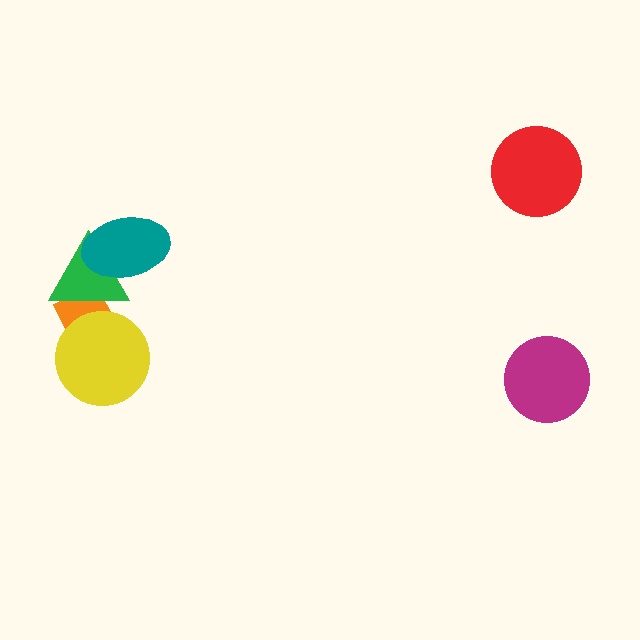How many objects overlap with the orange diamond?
2 objects overlap with the orange diamond.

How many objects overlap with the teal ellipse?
1 object overlaps with the teal ellipse.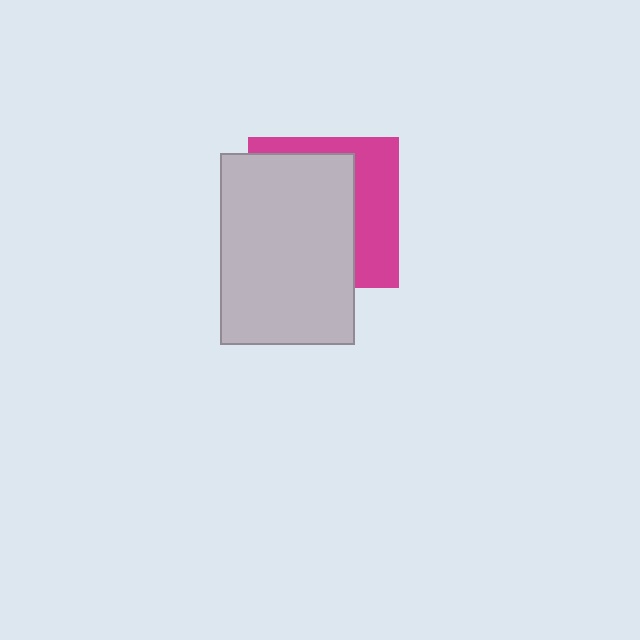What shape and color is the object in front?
The object in front is a light gray rectangle.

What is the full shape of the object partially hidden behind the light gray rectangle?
The partially hidden object is a magenta square.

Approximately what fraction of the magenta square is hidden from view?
Roughly 63% of the magenta square is hidden behind the light gray rectangle.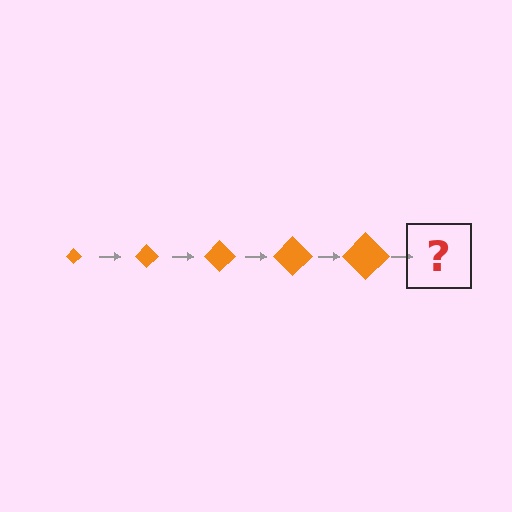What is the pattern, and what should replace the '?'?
The pattern is that the diamond gets progressively larger each step. The '?' should be an orange diamond, larger than the previous one.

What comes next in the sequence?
The next element should be an orange diamond, larger than the previous one.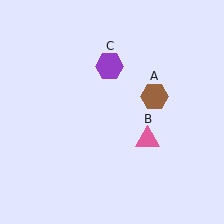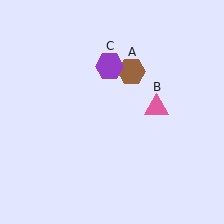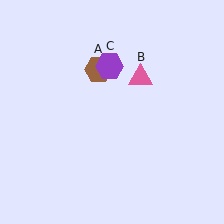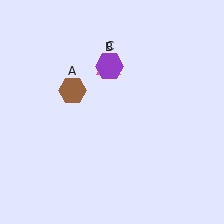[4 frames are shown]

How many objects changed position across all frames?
2 objects changed position: brown hexagon (object A), pink triangle (object B).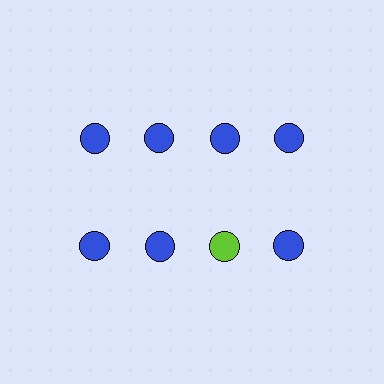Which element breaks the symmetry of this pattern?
The lime circle in the second row, center column breaks the symmetry. All other shapes are blue circles.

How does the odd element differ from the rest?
It has a different color: lime instead of blue.